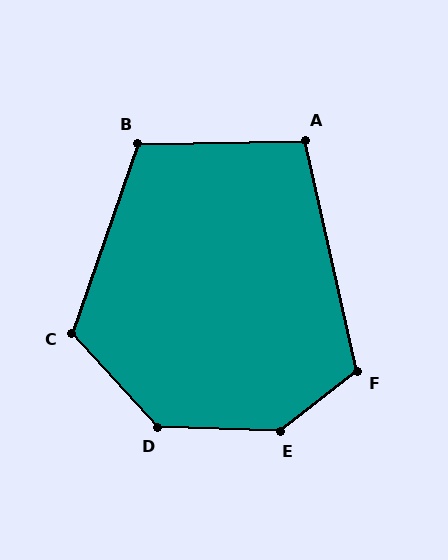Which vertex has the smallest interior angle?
A, at approximately 101 degrees.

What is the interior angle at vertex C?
Approximately 118 degrees (obtuse).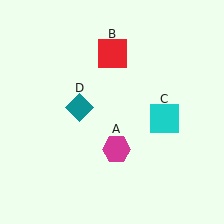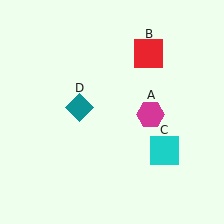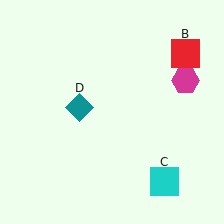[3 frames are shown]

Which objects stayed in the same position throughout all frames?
Teal diamond (object D) remained stationary.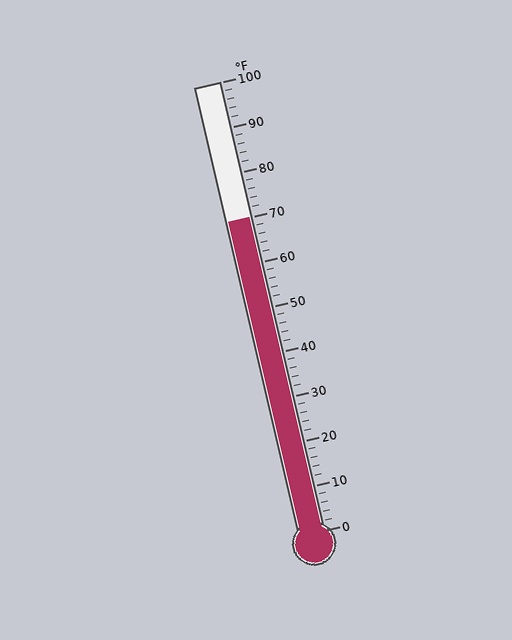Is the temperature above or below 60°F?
The temperature is above 60°F.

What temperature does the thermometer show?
The thermometer shows approximately 70°F.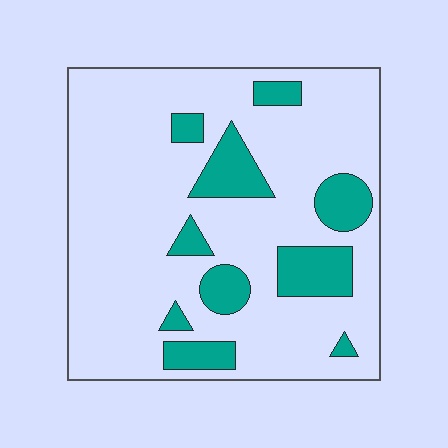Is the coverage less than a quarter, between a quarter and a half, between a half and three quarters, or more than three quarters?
Less than a quarter.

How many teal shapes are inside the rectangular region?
10.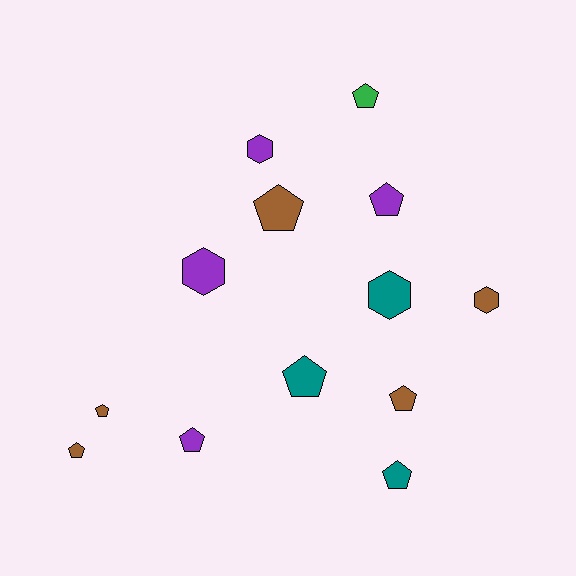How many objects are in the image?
There are 13 objects.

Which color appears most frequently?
Brown, with 5 objects.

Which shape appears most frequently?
Pentagon, with 9 objects.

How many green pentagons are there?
There is 1 green pentagon.